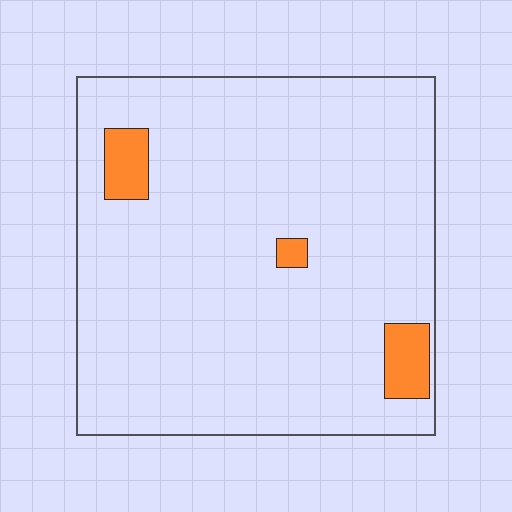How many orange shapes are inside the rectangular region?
3.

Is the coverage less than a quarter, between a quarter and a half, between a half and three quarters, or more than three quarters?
Less than a quarter.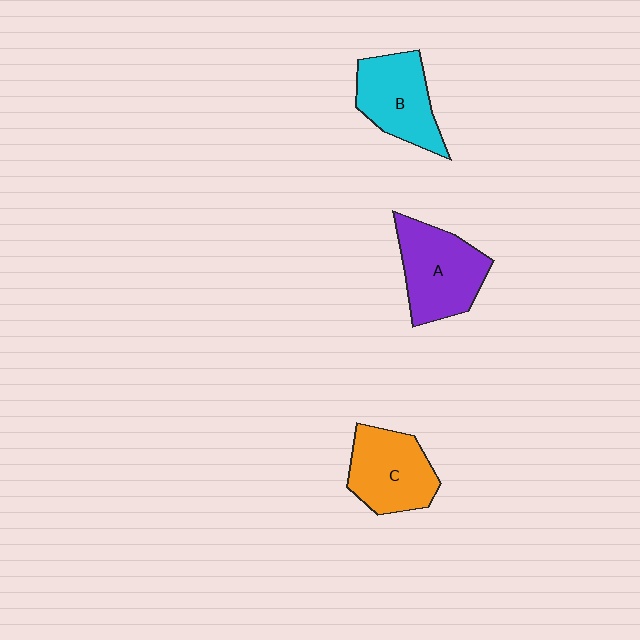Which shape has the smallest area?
Shape B (cyan).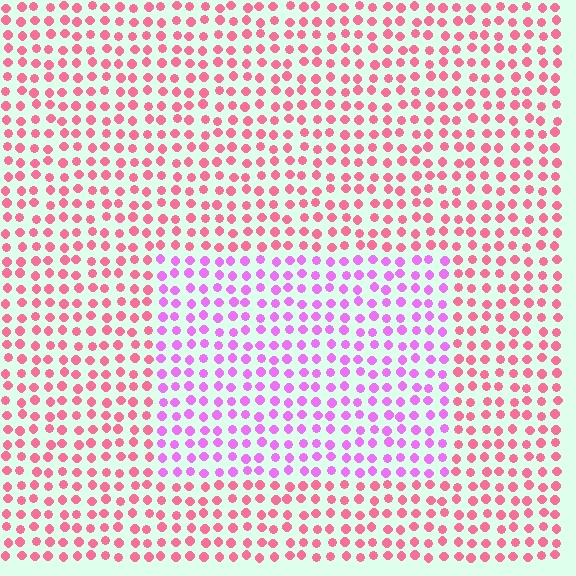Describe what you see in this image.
The image is filled with small pink elements in a uniform arrangement. A rectangle-shaped region is visible where the elements are tinted to a slightly different hue, forming a subtle color boundary.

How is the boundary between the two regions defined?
The boundary is defined purely by a slight shift in hue (about 45 degrees). Spacing, size, and orientation are identical on both sides.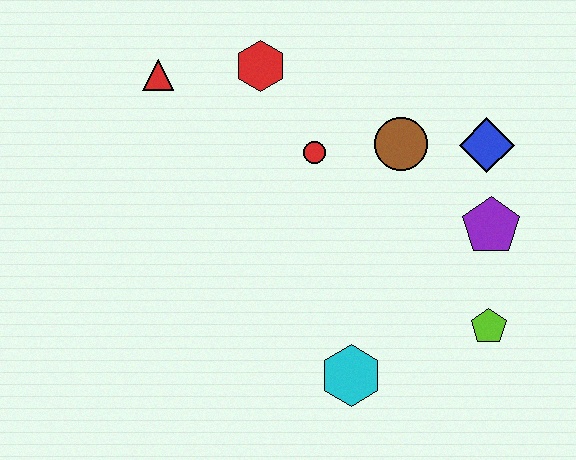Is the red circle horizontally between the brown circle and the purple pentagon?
No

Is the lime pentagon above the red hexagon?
No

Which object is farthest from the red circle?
The lime pentagon is farthest from the red circle.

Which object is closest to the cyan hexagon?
The lime pentagon is closest to the cyan hexagon.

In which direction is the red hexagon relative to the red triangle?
The red hexagon is to the right of the red triangle.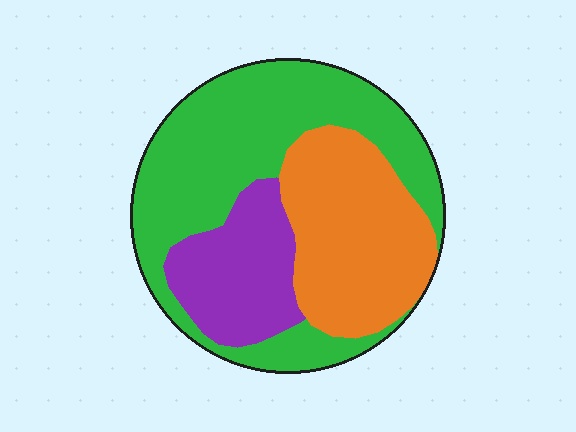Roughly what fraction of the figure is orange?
Orange covers about 30% of the figure.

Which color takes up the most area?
Green, at roughly 50%.